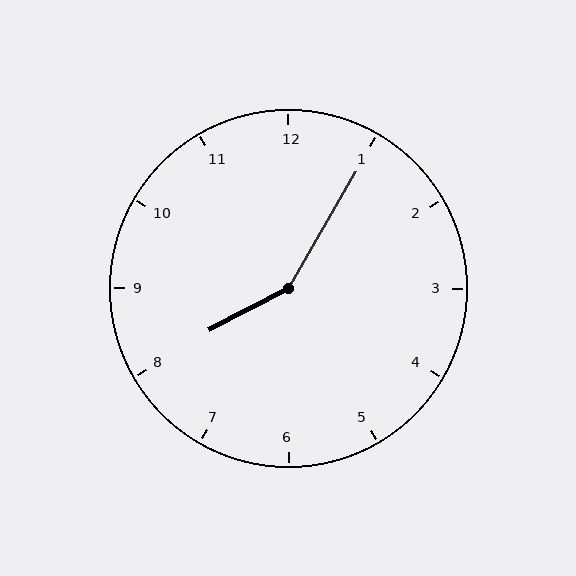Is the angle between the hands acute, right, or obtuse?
It is obtuse.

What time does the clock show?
8:05.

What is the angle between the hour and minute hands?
Approximately 148 degrees.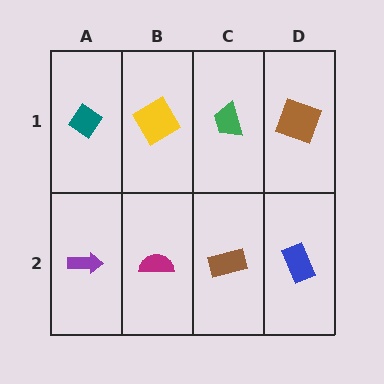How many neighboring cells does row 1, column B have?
3.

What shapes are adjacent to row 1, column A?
A purple arrow (row 2, column A), a yellow diamond (row 1, column B).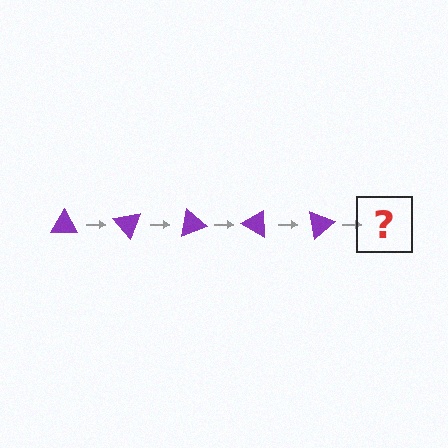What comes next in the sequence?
The next element should be a purple triangle rotated 250 degrees.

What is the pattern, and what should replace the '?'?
The pattern is that the triangle rotates 50 degrees each step. The '?' should be a purple triangle rotated 250 degrees.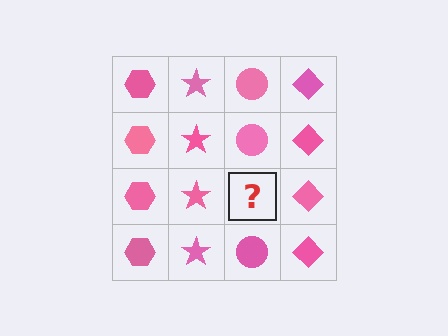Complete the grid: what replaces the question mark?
The question mark should be replaced with a pink circle.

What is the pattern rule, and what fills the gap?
The rule is that each column has a consistent shape. The gap should be filled with a pink circle.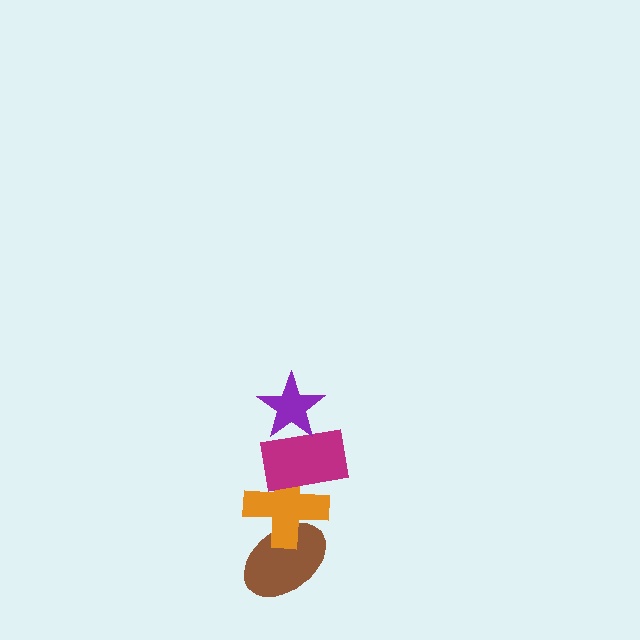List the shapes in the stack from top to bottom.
From top to bottom: the purple star, the magenta rectangle, the orange cross, the brown ellipse.